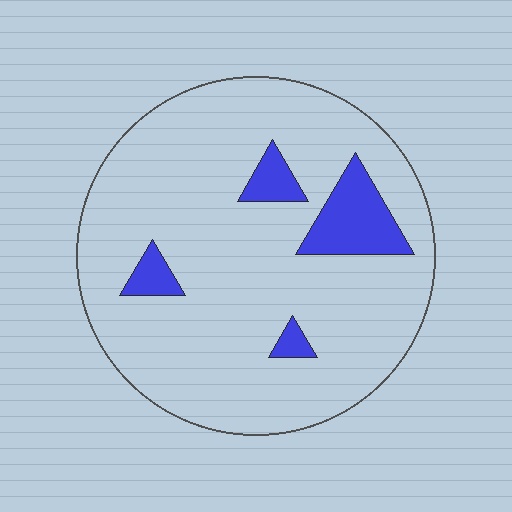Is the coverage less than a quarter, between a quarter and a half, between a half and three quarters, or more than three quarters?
Less than a quarter.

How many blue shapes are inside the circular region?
4.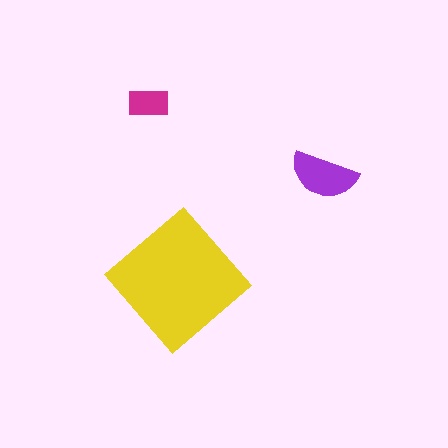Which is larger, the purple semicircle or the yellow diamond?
The yellow diamond.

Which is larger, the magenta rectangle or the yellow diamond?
The yellow diamond.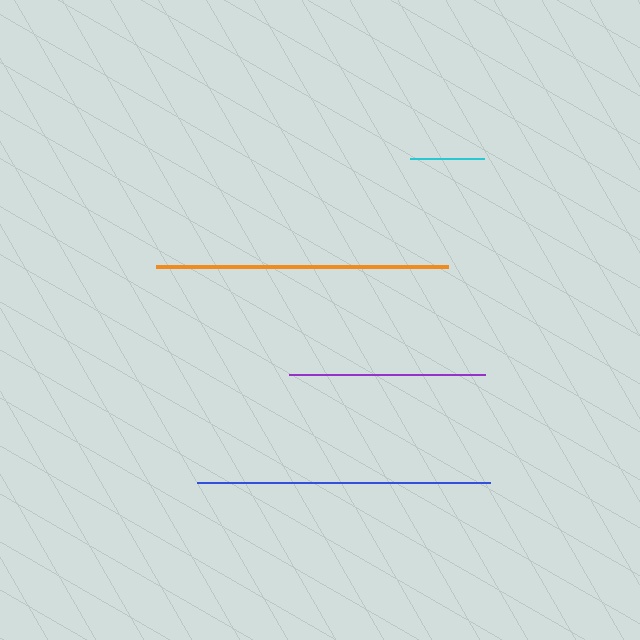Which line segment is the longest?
The blue line is the longest at approximately 292 pixels.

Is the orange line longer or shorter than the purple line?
The orange line is longer than the purple line.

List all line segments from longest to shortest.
From longest to shortest: blue, orange, purple, cyan.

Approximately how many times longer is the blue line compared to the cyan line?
The blue line is approximately 3.9 times the length of the cyan line.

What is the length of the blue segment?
The blue segment is approximately 292 pixels long.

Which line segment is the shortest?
The cyan line is the shortest at approximately 74 pixels.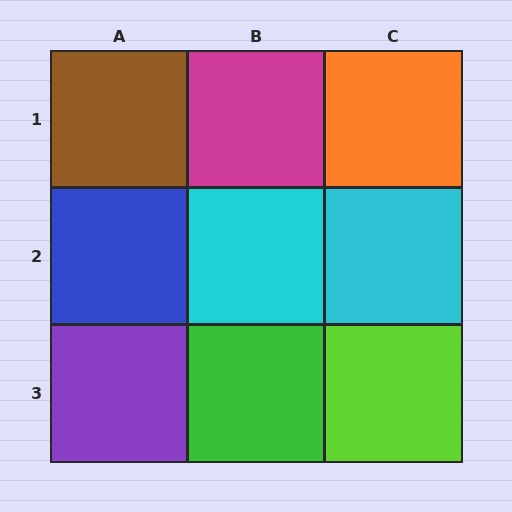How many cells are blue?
1 cell is blue.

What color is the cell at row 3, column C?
Lime.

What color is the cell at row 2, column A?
Blue.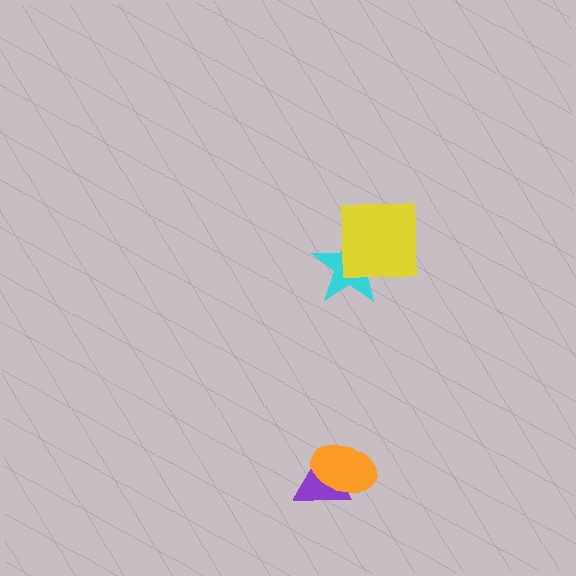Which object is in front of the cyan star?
The yellow square is in front of the cyan star.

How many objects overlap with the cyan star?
1 object overlaps with the cyan star.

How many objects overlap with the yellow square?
1 object overlaps with the yellow square.